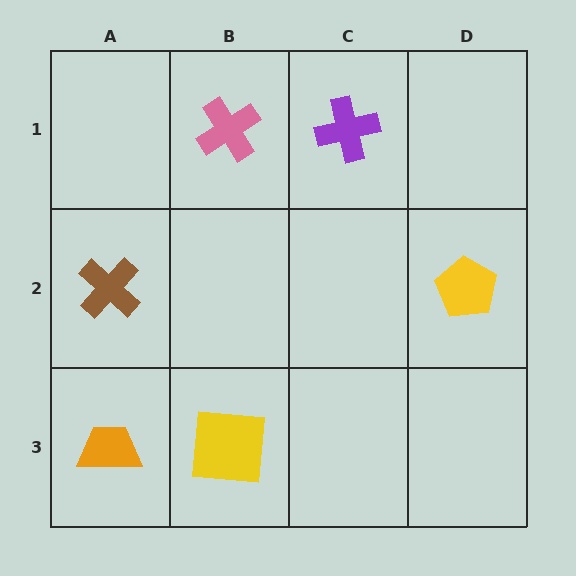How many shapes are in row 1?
2 shapes.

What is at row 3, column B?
A yellow square.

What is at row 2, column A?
A brown cross.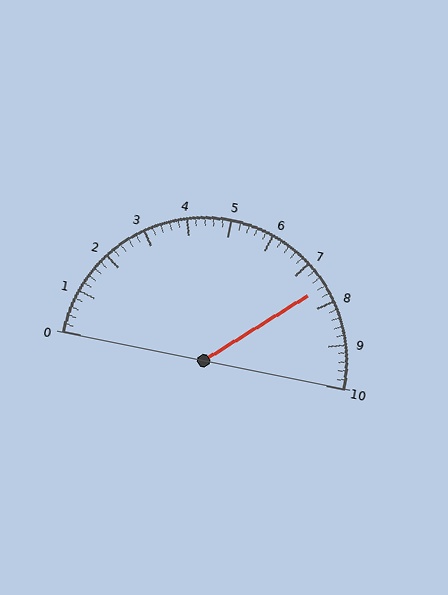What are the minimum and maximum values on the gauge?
The gauge ranges from 0 to 10.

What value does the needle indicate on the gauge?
The needle indicates approximately 7.6.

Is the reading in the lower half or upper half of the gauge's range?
The reading is in the upper half of the range (0 to 10).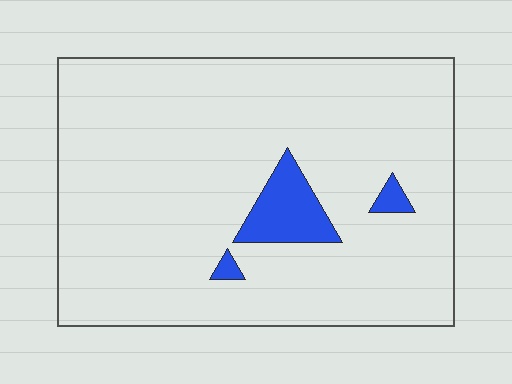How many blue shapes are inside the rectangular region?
3.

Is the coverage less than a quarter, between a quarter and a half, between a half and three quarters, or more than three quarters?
Less than a quarter.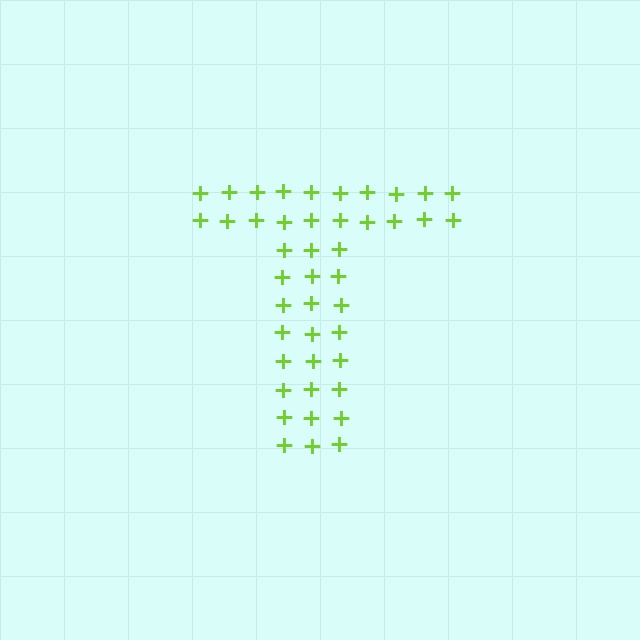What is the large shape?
The large shape is the letter T.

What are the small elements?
The small elements are plus signs.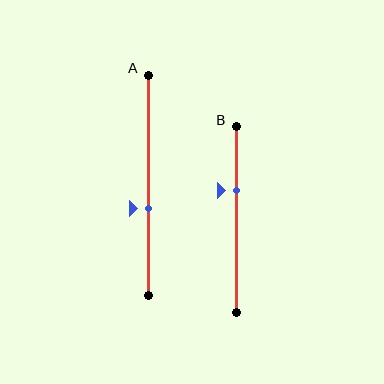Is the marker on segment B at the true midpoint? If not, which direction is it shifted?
No, the marker on segment B is shifted upward by about 16% of the segment length.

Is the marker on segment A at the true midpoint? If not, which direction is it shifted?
No, the marker on segment A is shifted downward by about 11% of the segment length.